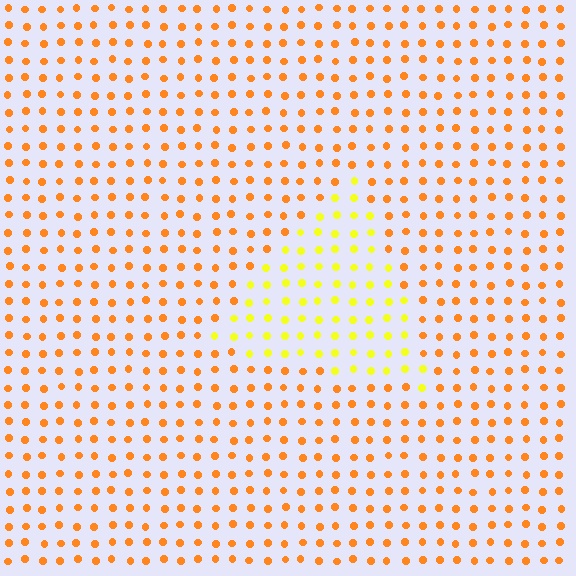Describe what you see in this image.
The image is filled with small orange elements in a uniform arrangement. A triangle-shaped region is visible where the elements are tinted to a slightly different hue, forming a subtle color boundary.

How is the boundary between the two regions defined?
The boundary is defined purely by a slight shift in hue (about 36 degrees). Spacing, size, and orientation are identical on both sides.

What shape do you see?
I see a triangle.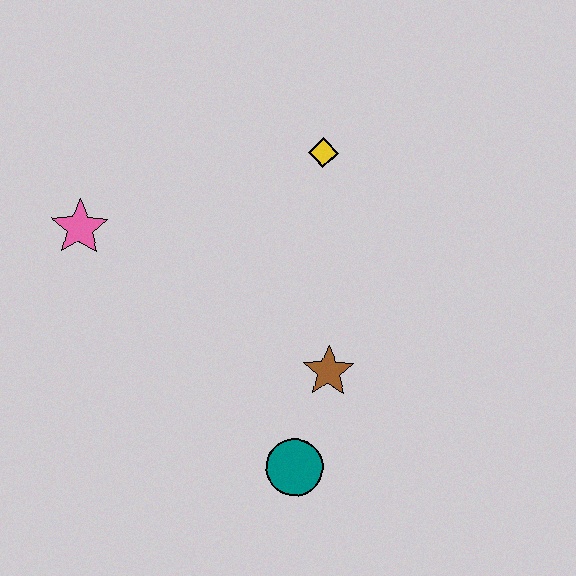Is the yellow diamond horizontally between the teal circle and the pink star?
No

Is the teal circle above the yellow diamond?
No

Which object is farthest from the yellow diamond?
The teal circle is farthest from the yellow diamond.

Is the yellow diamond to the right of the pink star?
Yes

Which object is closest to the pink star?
The yellow diamond is closest to the pink star.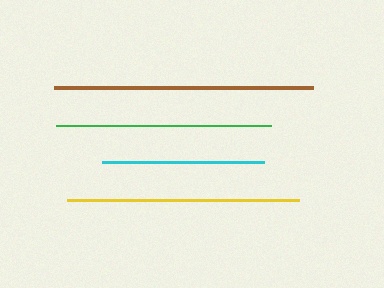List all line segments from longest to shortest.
From longest to shortest: brown, yellow, green, cyan.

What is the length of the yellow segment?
The yellow segment is approximately 233 pixels long.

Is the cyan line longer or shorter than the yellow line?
The yellow line is longer than the cyan line.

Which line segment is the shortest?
The cyan line is the shortest at approximately 162 pixels.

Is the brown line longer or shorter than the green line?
The brown line is longer than the green line.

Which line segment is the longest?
The brown line is the longest at approximately 259 pixels.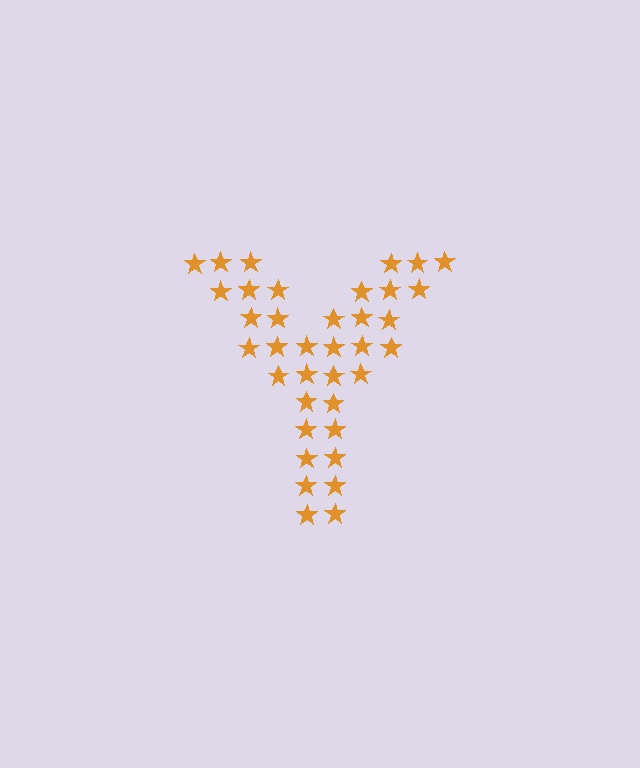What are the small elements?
The small elements are stars.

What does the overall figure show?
The overall figure shows the letter Y.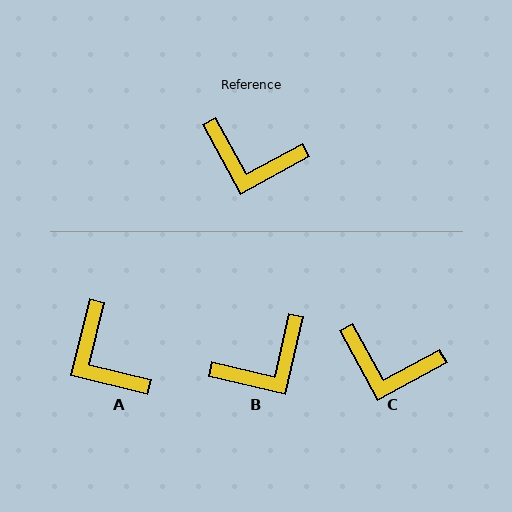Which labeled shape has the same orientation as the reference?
C.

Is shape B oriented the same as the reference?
No, it is off by about 49 degrees.